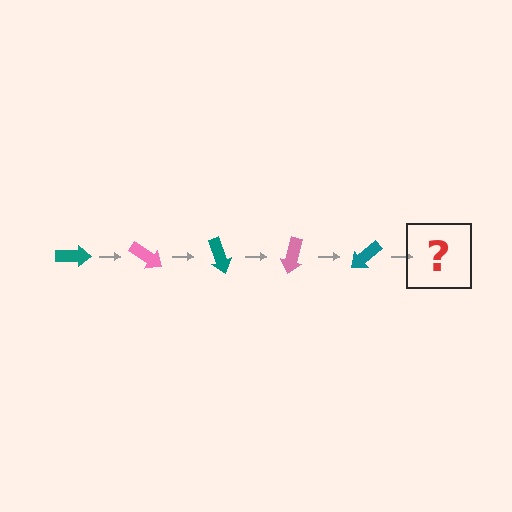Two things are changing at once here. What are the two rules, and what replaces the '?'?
The two rules are that it rotates 35 degrees each step and the color cycles through teal and pink. The '?' should be a pink arrow, rotated 175 degrees from the start.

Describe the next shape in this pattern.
It should be a pink arrow, rotated 175 degrees from the start.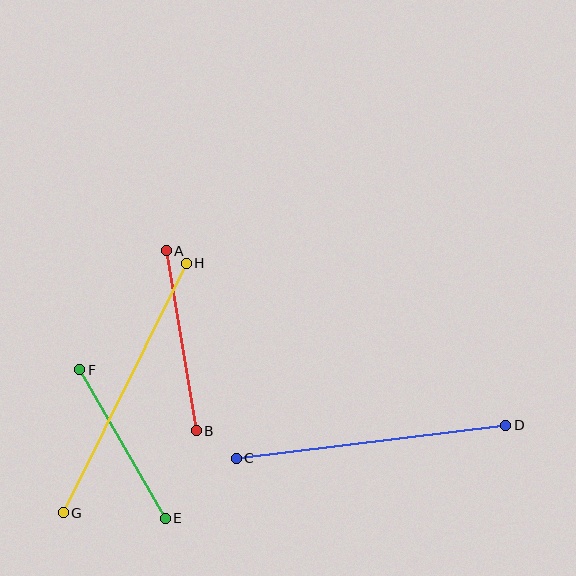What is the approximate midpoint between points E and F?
The midpoint is at approximately (122, 444) pixels.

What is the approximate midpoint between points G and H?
The midpoint is at approximately (125, 388) pixels.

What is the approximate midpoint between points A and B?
The midpoint is at approximately (181, 341) pixels.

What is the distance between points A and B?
The distance is approximately 182 pixels.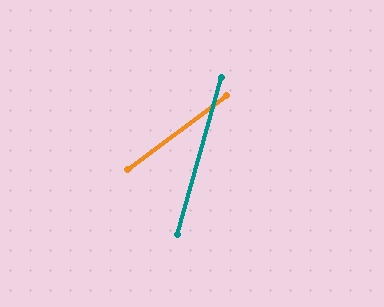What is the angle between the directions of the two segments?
Approximately 37 degrees.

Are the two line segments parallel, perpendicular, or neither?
Neither parallel nor perpendicular — they differ by about 37°.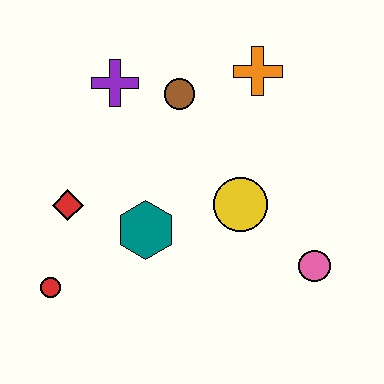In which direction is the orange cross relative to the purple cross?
The orange cross is to the right of the purple cross.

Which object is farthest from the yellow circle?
The red circle is farthest from the yellow circle.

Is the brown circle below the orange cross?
Yes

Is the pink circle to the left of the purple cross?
No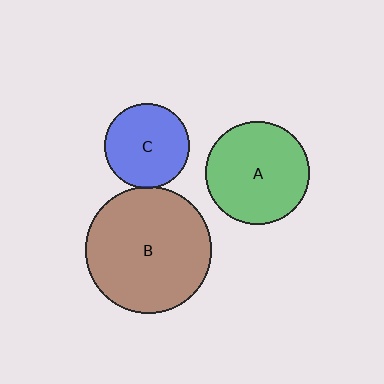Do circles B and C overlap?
Yes.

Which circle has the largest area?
Circle B (brown).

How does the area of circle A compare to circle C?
Approximately 1.5 times.